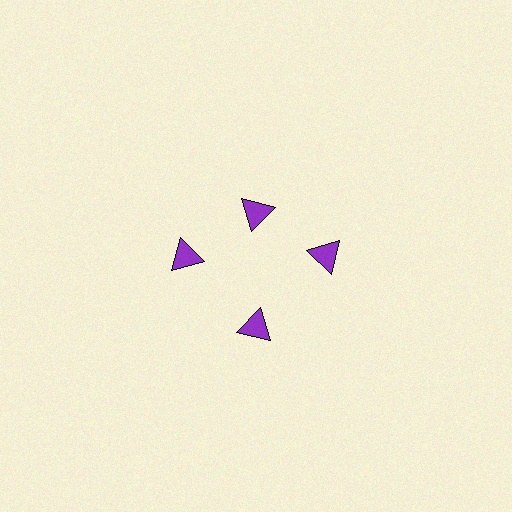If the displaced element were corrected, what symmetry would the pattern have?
It would have 4-fold rotational symmetry — the pattern would map onto itself every 90 degrees.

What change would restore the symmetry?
The symmetry would be restored by moving it outward, back onto the ring so that all 4 triangles sit at equal angles and equal distance from the center.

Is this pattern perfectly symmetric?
No. The 4 purple triangles are arranged in a ring, but one element near the 12 o'clock position is pulled inward toward the center, breaking the 4-fold rotational symmetry.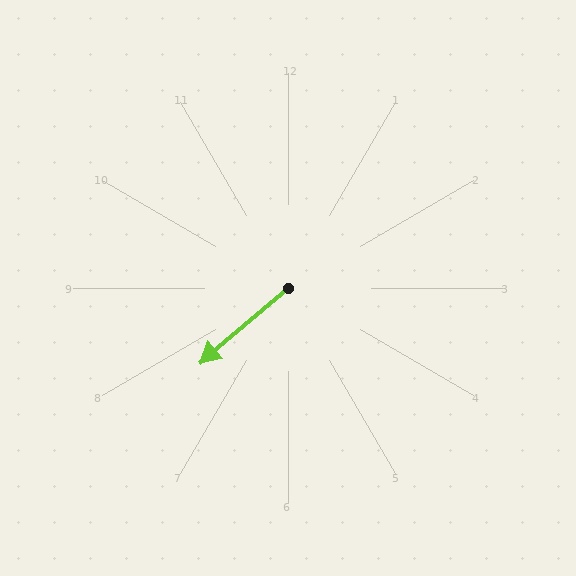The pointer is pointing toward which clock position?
Roughly 8 o'clock.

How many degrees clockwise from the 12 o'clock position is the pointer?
Approximately 230 degrees.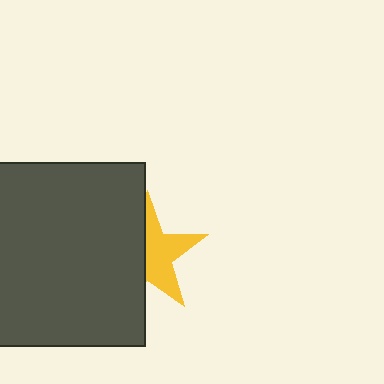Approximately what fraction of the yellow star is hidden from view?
Roughly 47% of the yellow star is hidden behind the dark gray square.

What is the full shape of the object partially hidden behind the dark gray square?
The partially hidden object is a yellow star.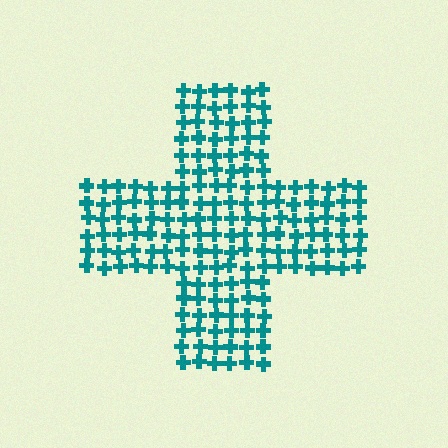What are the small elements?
The small elements are crosses.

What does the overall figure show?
The overall figure shows a cross.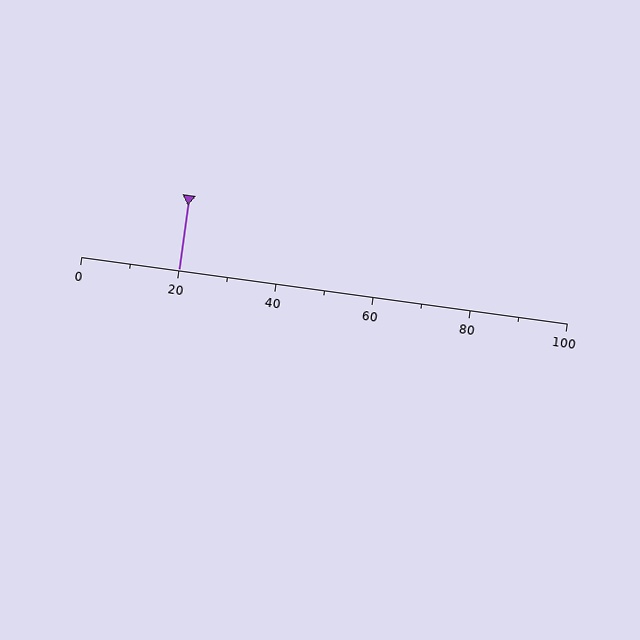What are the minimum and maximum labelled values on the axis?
The axis runs from 0 to 100.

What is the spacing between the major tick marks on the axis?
The major ticks are spaced 20 apart.